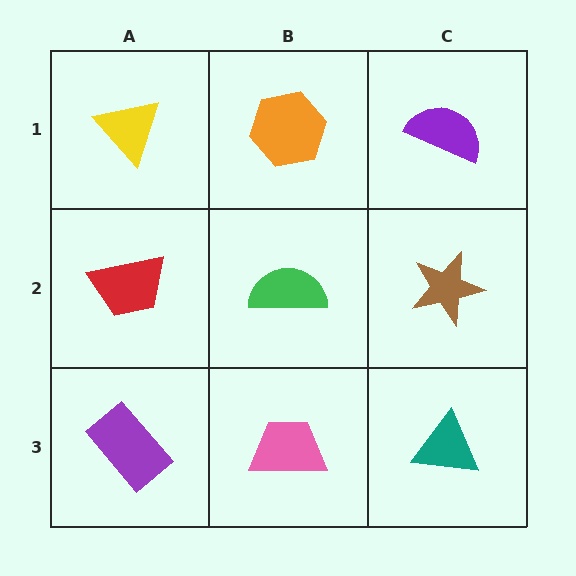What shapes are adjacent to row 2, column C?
A purple semicircle (row 1, column C), a teal triangle (row 3, column C), a green semicircle (row 2, column B).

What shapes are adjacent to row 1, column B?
A green semicircle (row 2, column B), a yellow triangle (row 1, column A), a purple semicircle (row 1, column C).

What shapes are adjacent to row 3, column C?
A brown star (row 2, column C), a pink trapezoid (row 3, column B).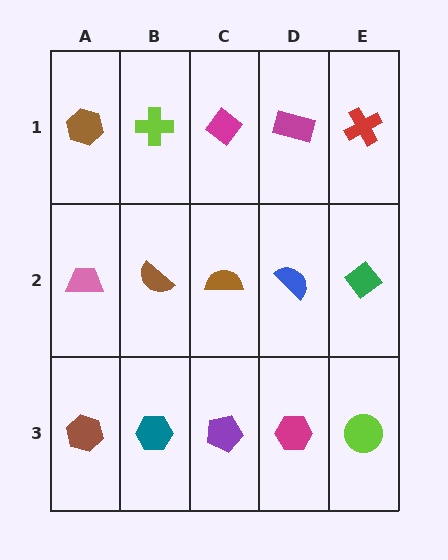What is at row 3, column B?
A teal hexagon.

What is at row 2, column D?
A blue semicircle.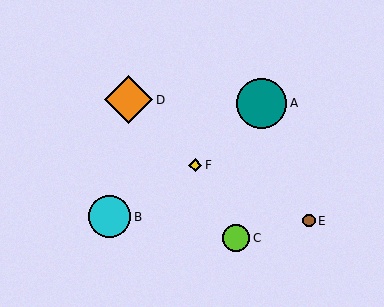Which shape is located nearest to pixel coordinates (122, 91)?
The orange diamond (labeled D) at (129, 100) is nearest to that location.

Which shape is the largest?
The teal circle (labeled A) is the largest.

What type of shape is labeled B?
Shape B is a cyan circle.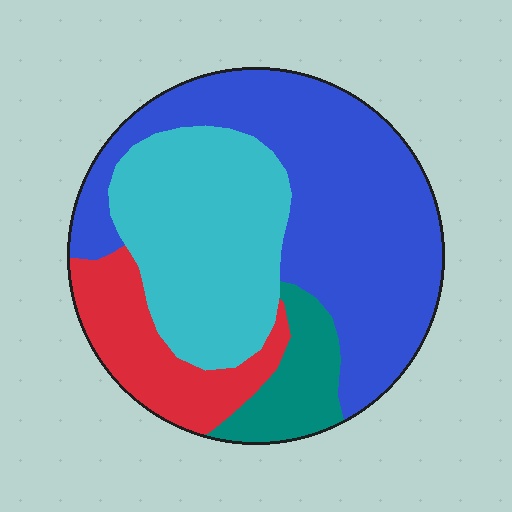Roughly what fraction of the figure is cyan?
Cyan covers 30% of the figure.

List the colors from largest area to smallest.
From largest to smallest: blue, cyan, red, teal.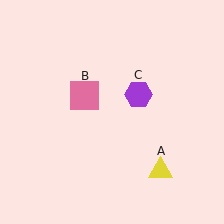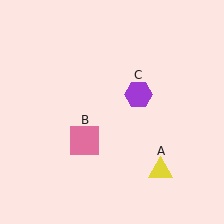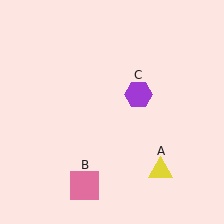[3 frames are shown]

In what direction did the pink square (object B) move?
The pink square (object B) moved down.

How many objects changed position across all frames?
1 object changed position: pink square (object B).